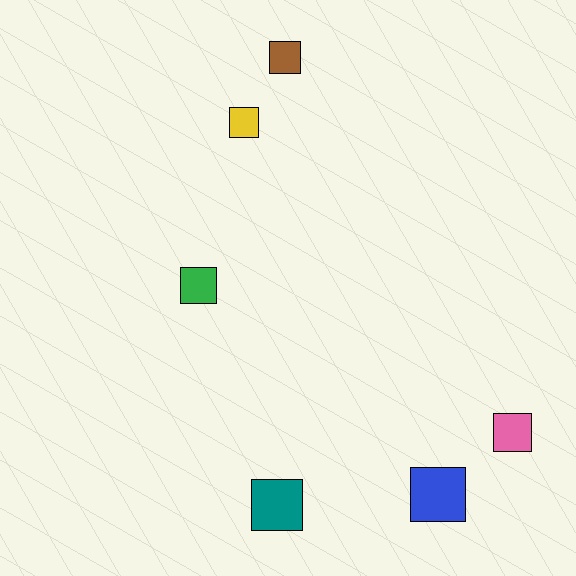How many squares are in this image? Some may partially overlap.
There are 6 squares.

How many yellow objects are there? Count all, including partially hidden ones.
There is 1 yellow object.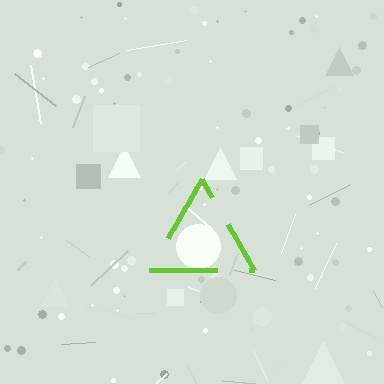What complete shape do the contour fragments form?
The contour fragments form a triangle.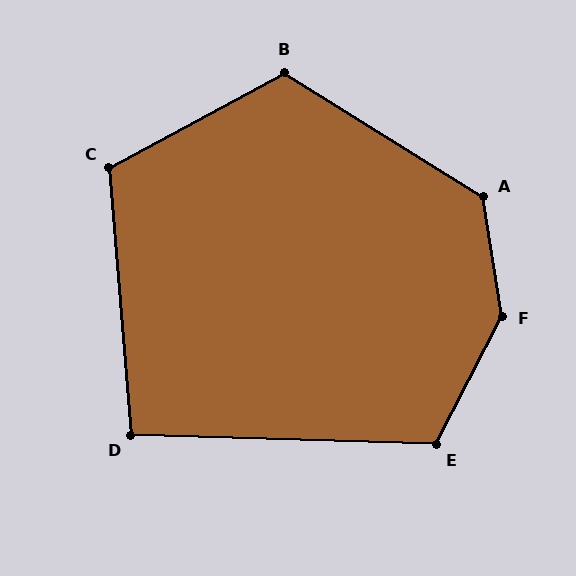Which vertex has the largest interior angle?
F, at approximately 144 degrees.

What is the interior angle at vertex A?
Approximately 131 degrees (obtuse).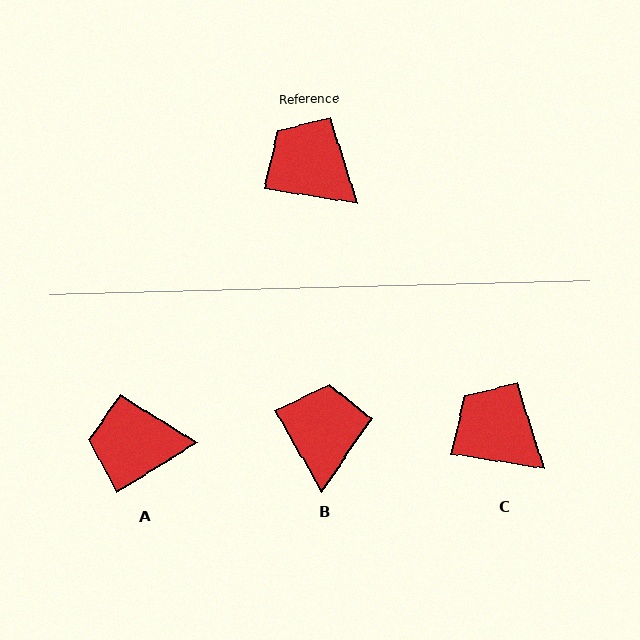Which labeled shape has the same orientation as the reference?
C.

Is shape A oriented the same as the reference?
No, it is off by about 41 degrees.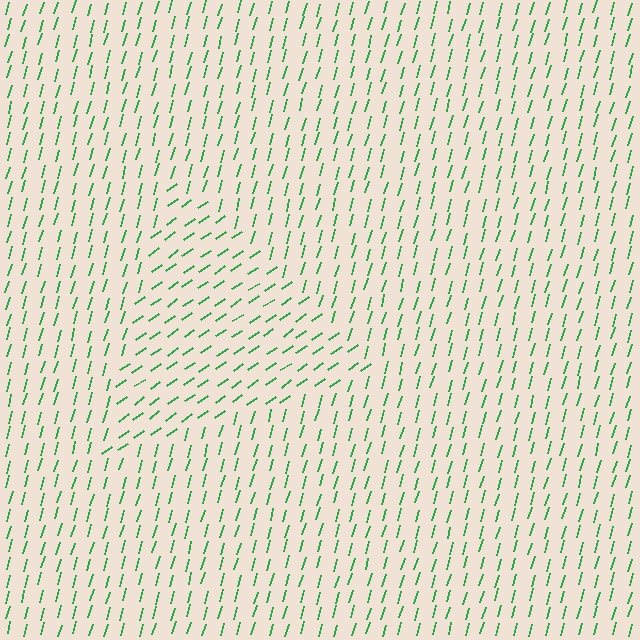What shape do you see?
I see a triangle.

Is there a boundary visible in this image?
Yes, there is a texture boundary formed by a change in line orientation.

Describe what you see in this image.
The image is filled with small green line segments. A triangle region in the image has lines oriented differently from the surrounding lines, creating a visible texture boundary.